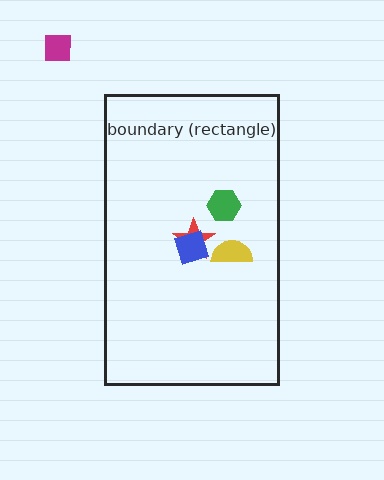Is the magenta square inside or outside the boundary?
Outside.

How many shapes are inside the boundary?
4 inside, 1 outside.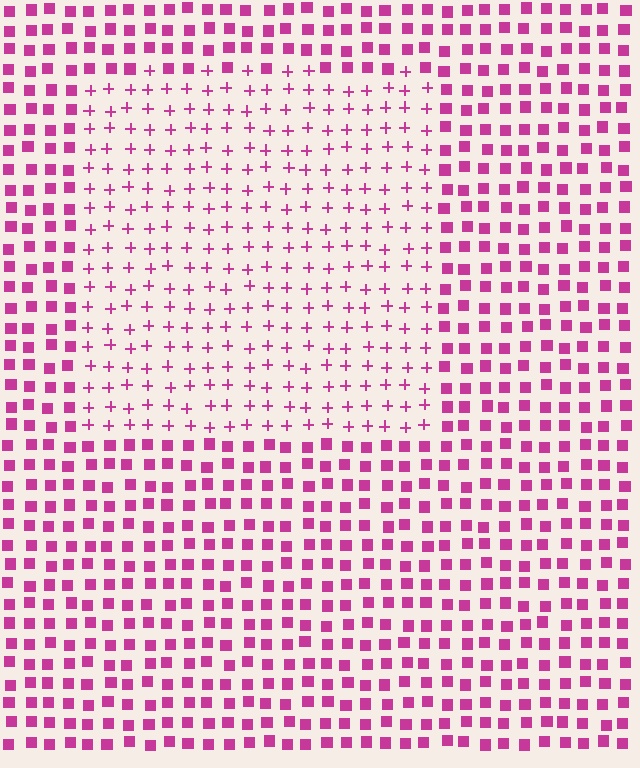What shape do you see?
I see a rectangle.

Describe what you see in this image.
The image is filled with small magenta elements arranged in a uniform grid. A rectangle-shaped region contains plus signs, while the surrounding area contains squares. The boundary is defined purely by the change in element shape.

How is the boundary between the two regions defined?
The boundary is defined by a change in element shape: plus signs inside vs. squares outside. All elements share the same color and spacing.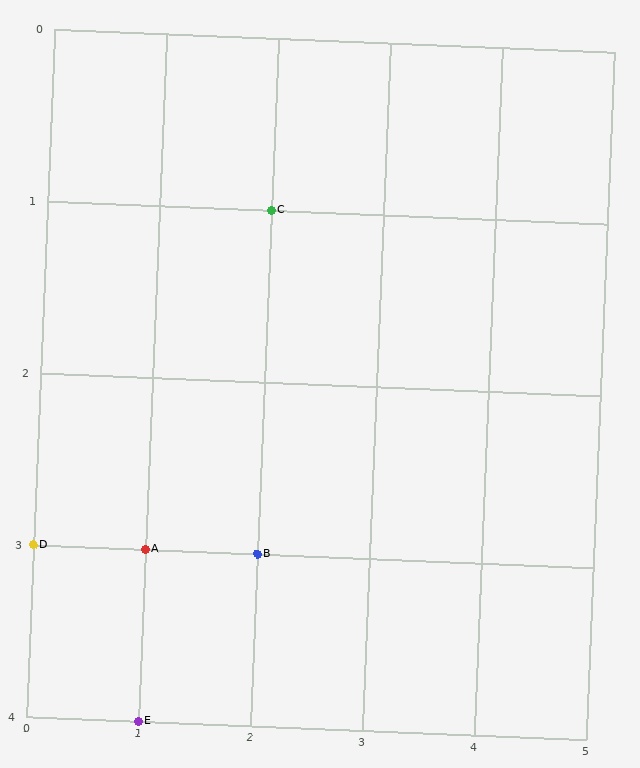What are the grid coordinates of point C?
Point C is at grid coordinates (2, 1).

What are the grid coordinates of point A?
Point A is at grid coordinates (1, 3).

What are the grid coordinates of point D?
Point D is at grid coordinates (0, 3).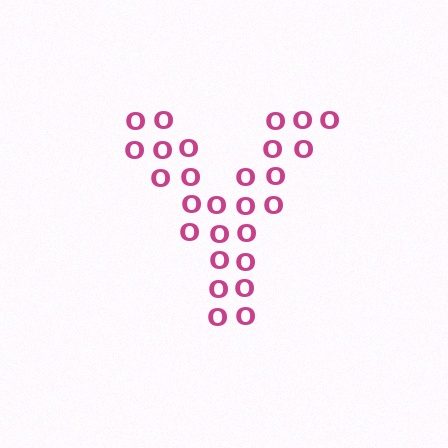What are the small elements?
The small elements are letter O's.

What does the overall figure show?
The overall figure shows the letter Y.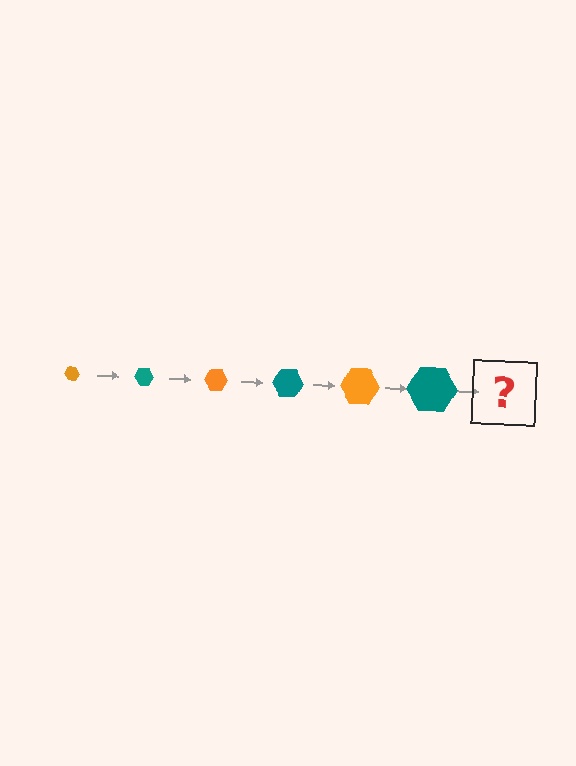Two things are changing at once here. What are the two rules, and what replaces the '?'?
The two rules are that the hexagon grows larger each step and the color cycles through orange and teal. The '?' should be an orange hexagon, larger than the previous one.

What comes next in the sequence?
The next element should be an orange hexagon, larger than the previous one.